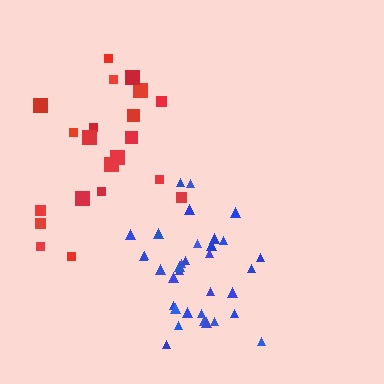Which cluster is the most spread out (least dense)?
Red.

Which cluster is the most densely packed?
Blue.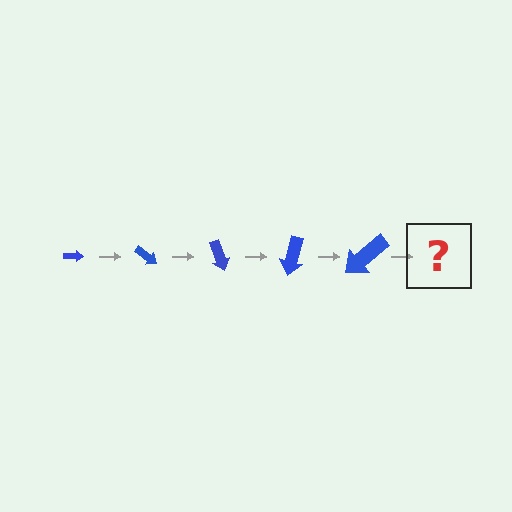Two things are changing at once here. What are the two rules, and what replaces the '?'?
The two rules are that the arrow grows larger each step and it rotates 35 degrees each step. The '?' should be an arrow, larger than the previous one and rotated 175 degrees from the start.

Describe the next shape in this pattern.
It should be an arrow, larger than the previous one and rotated 175 degrees from the start.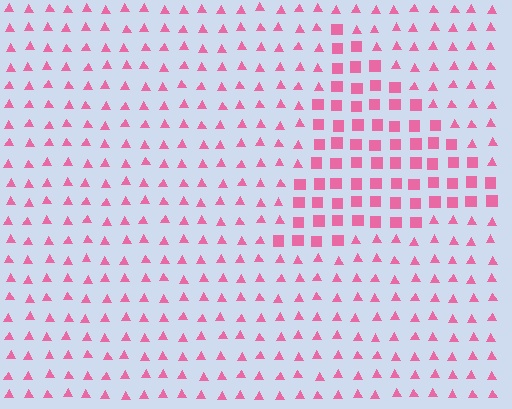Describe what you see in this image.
The image is filled with small pink elements arranged in a uniform grid. A triangle-shaped region contains squares, while the surrounding area contains triangles. The boundary is defined purely by the change in element shape.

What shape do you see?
I see a triangle.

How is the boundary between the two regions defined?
The boundary is defined by a change in element shape: squares inside vs. triangles outside. All elements share the same color and spacing.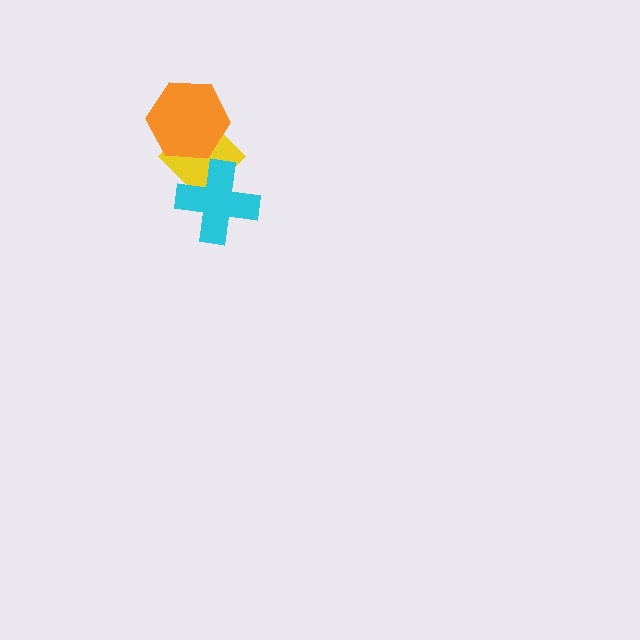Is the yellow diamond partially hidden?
Yes, it is partially covered by another shape.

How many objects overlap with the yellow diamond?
2 objects overlap with the yellow diamond.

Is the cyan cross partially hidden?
No, no other shape covers it.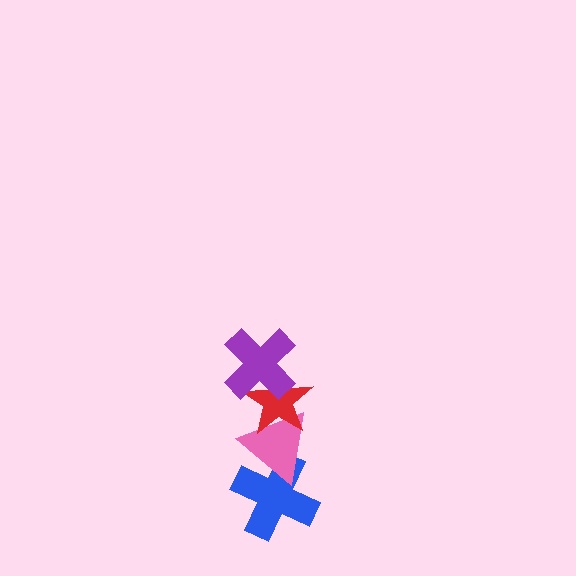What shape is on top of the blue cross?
The pink triangle is on top of the blue cross.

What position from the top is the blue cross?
The blue cross is 4th from the top.